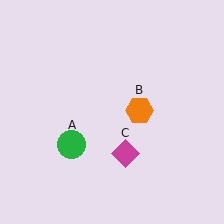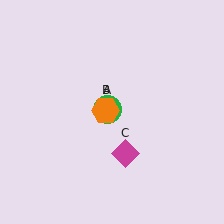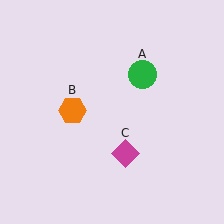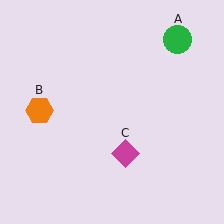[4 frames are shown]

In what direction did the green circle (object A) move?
The green circle (object A) moved up and to the right.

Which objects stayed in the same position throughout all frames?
Magenta diamond (object C) remained stationary.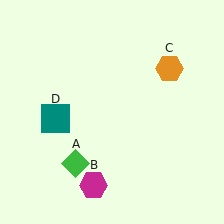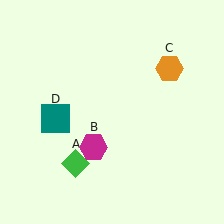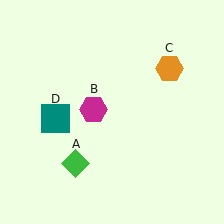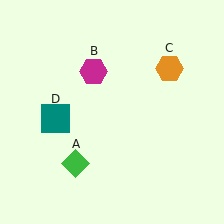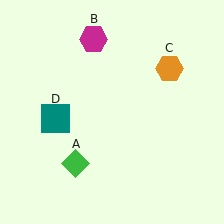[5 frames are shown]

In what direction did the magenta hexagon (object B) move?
The magenta hexagon (object B) moved up.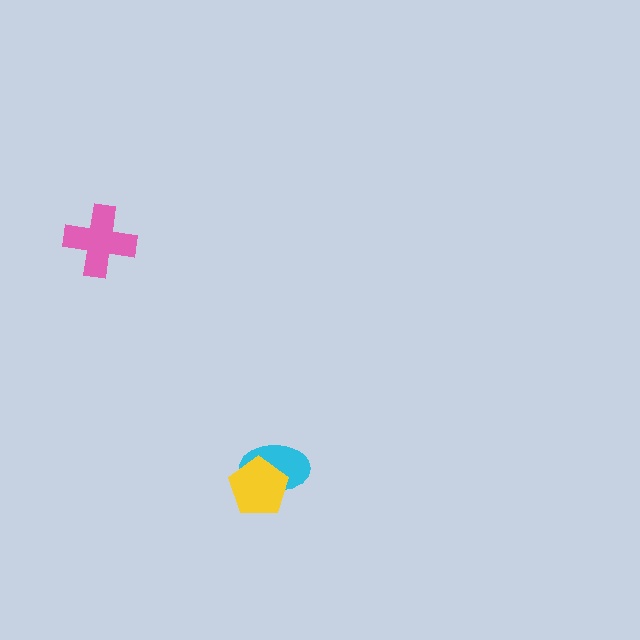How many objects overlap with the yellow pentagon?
1 object overlaps with the yellow pentagon.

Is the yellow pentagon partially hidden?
No, no other shape covers it.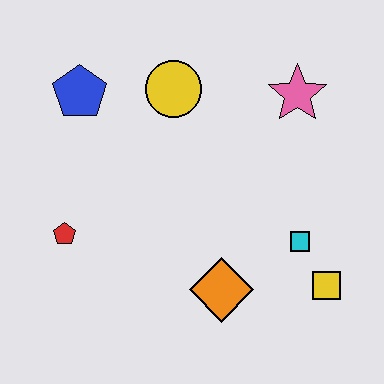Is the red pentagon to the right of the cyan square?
No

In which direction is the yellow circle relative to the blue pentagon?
The yellow circle is to the right of the blue pentagon.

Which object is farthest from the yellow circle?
The yellow square is farthest from the yellow circle.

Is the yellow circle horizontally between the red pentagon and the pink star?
Yes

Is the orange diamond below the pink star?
Yes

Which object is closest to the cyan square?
The yellow square is closest to the cyan square.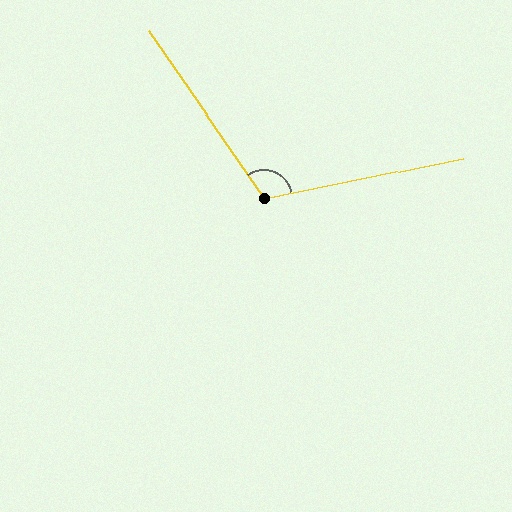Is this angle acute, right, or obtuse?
It is obtuse.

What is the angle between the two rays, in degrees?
Approximately 113 degrees.